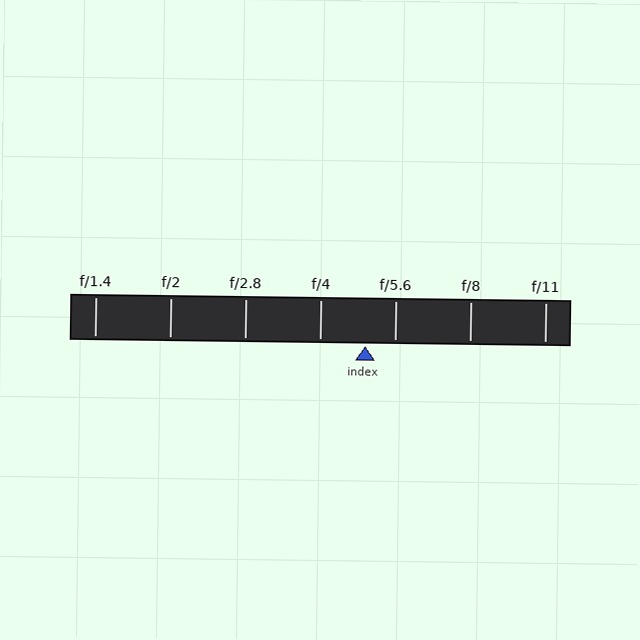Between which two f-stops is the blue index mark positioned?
The index mark is between f/4 and f/5.6.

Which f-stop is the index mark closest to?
The index mark is closest to f/5.6.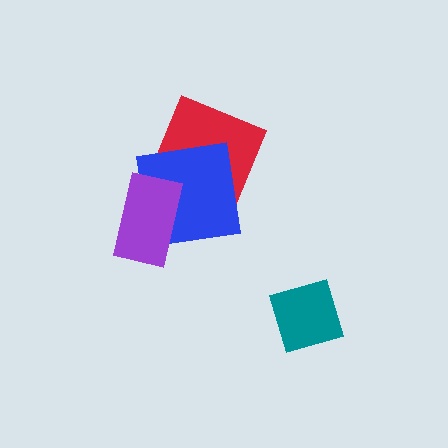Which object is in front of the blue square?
The purple rectangle is in front of the blue square.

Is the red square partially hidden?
Yes, it is partially covered by another shape.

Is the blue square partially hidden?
Yes, it is partially covered by another shape.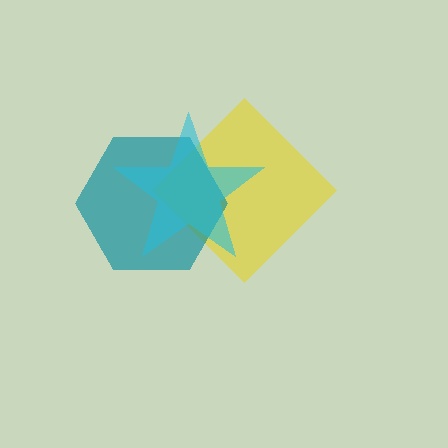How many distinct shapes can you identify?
There are 3 distinct shapes: a yellow diamond, a teal hexagon, a cyan star.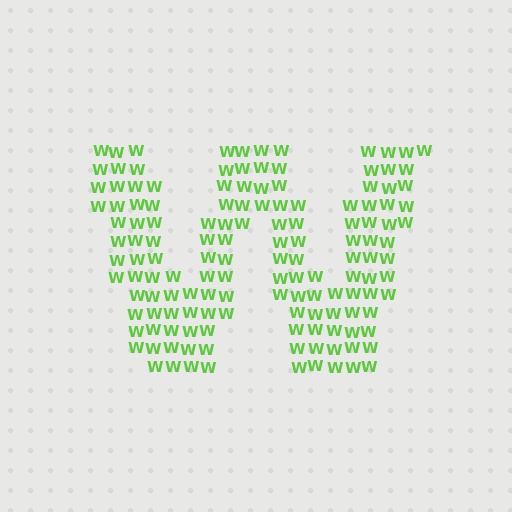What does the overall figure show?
The overall figure shows the letter W.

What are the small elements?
The small elements are letter W's.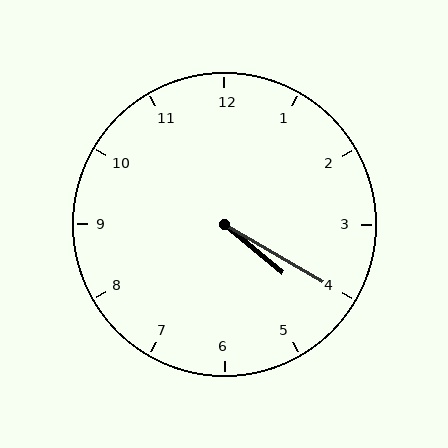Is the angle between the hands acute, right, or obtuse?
It is acute.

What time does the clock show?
4:20.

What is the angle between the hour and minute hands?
Approximately 10 degrees.